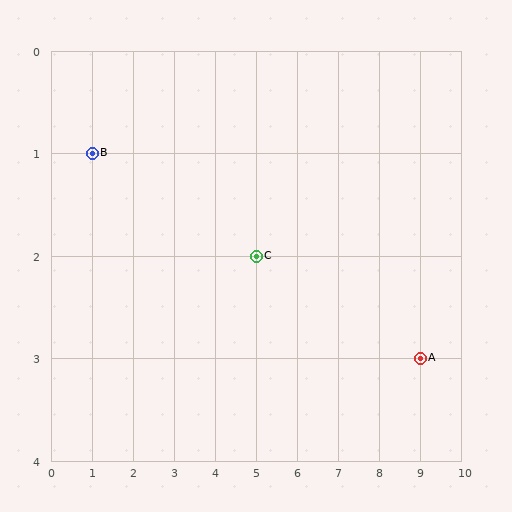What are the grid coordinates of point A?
Point A is at grid coordinates (9, 3).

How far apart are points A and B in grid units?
Points A and B are 8 columns and 2 rows apart (about 8.2 grid units diagonally).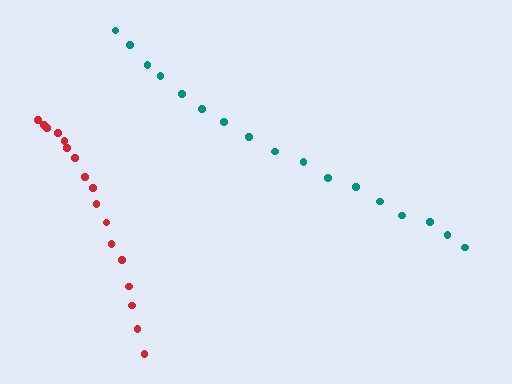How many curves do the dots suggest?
There are 2 distinct paths.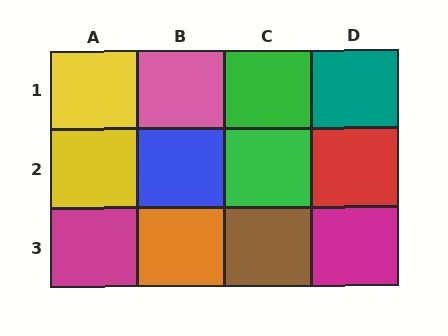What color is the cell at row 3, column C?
Brown.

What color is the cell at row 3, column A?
Magenta.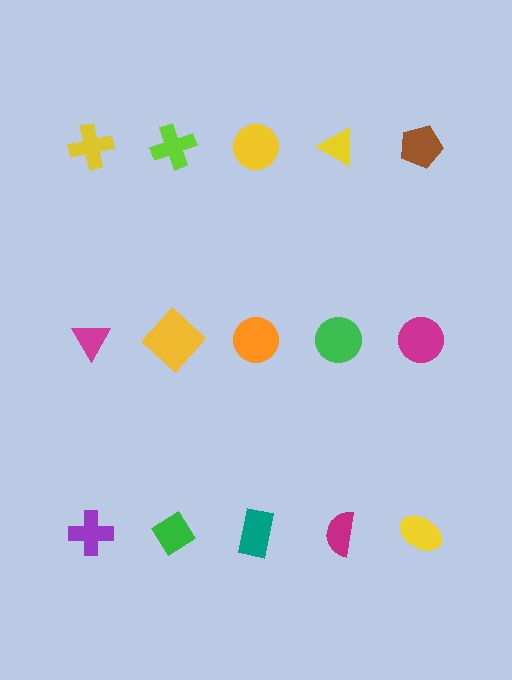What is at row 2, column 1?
A magenta triangle.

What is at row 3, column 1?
A purple cross.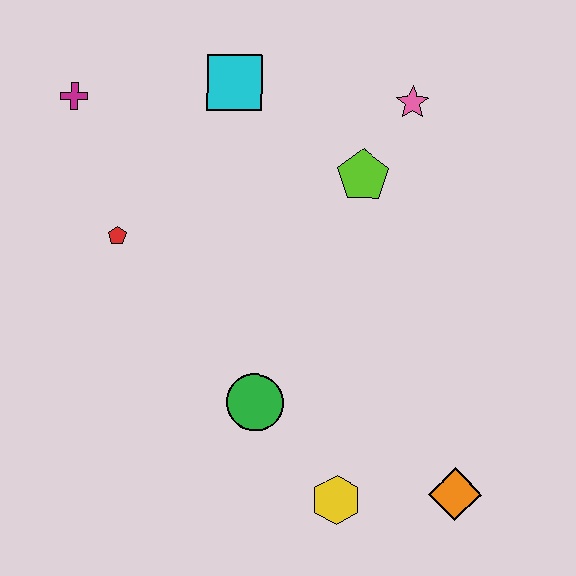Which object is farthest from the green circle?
The magenta cross is farthest from the green circle.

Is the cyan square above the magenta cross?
Yes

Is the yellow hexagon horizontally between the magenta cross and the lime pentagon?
Yes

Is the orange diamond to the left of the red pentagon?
No